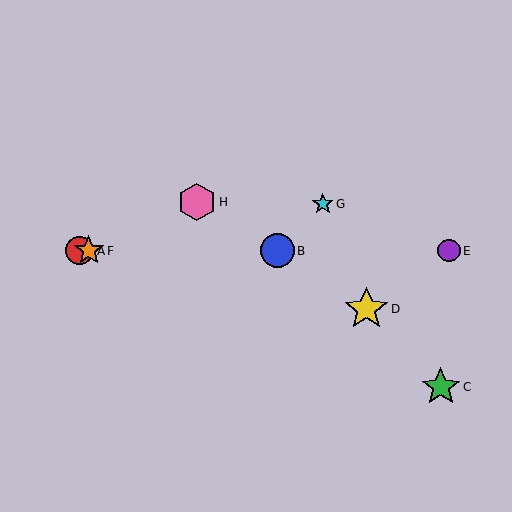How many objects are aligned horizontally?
4 objects (A, B, E, F) are aligned horizontally.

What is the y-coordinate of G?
Object G is at y≈204.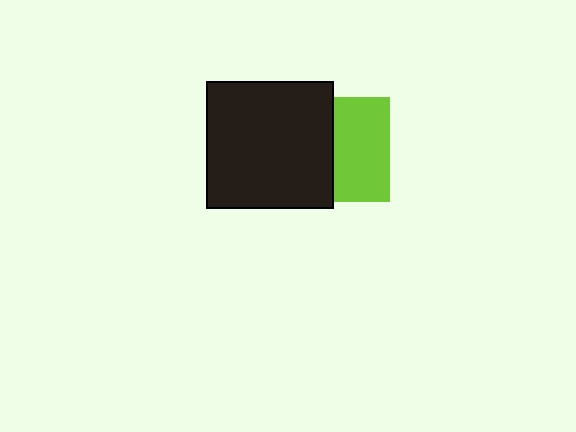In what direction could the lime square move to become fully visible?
The lime square could move right. That would shift it out from behind the black square entirely.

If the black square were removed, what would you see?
You would see the complete lime square.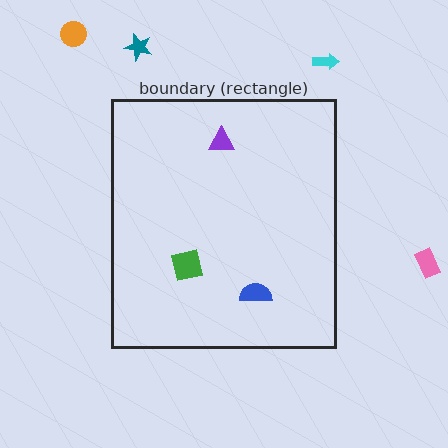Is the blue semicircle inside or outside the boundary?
Inside.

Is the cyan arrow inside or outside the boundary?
Outside.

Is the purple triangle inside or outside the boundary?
Inside.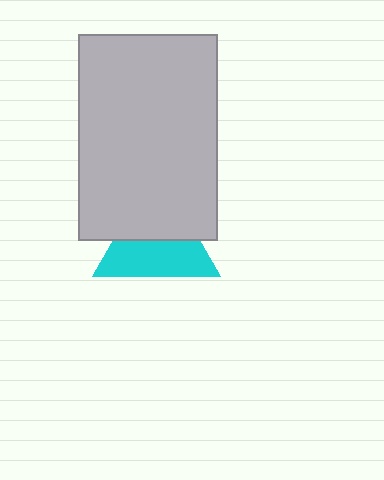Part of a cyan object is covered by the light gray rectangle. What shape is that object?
It is a triangle.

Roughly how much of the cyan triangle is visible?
About half of it is visible (roughly 54%).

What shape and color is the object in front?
The object in front is a light gray rectangle.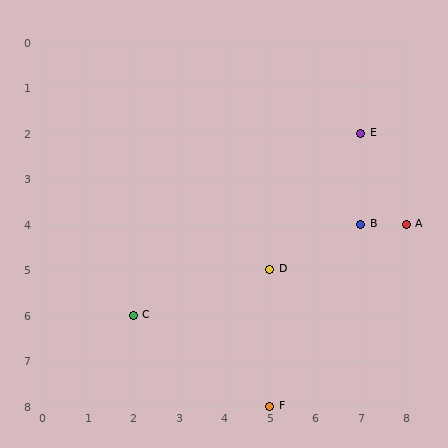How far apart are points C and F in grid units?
Points C and F are 3 columns and 2 rows apart (about 3.6 grid units diagonally).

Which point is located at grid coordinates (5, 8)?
Point F is at (5, 8).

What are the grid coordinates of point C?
Point C is at grid coordinates (2, 6).